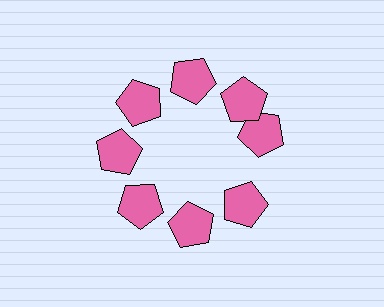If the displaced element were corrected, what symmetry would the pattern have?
It would have 8-fold rotational symmetry — the pattern would map onto itself every 45 degrees.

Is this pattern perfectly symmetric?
No. The 8 pink pentagons are arranged in a ring, but one element near the 3 o'clock position is rotated out of alignment along the ring, breaking the 8-fold rotational symmetry.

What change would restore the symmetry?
The symmetry would be restored by rotating it back into even spacing with its neighbors so that all 8 pentagons sit at equal angles and equal distance from the center.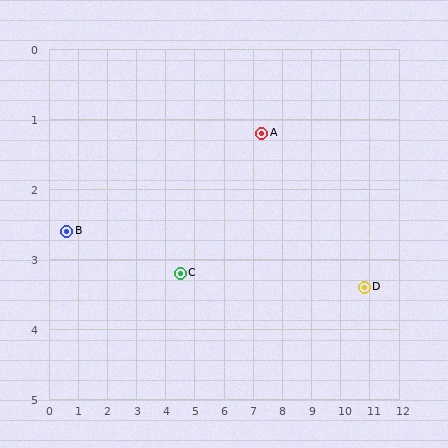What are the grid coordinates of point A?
Point A is at approximately (7.3, 1.2).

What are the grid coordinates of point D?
Point D is at approximately (10.8, 3.4).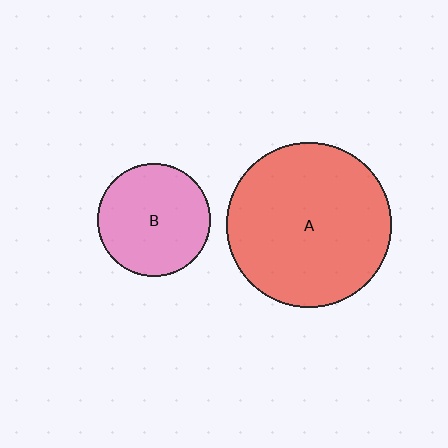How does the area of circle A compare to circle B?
Approximately 2.1 times.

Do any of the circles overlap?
No, none of the circles overlap.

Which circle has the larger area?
Circle A (red).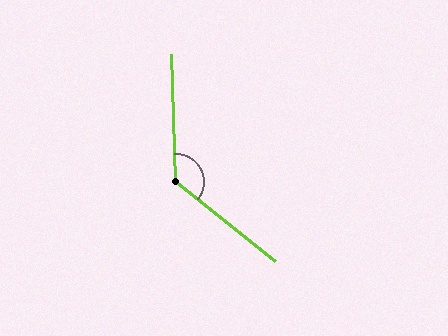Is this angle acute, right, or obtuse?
It is obtuse.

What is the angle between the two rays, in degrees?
Approximately 130 degrees.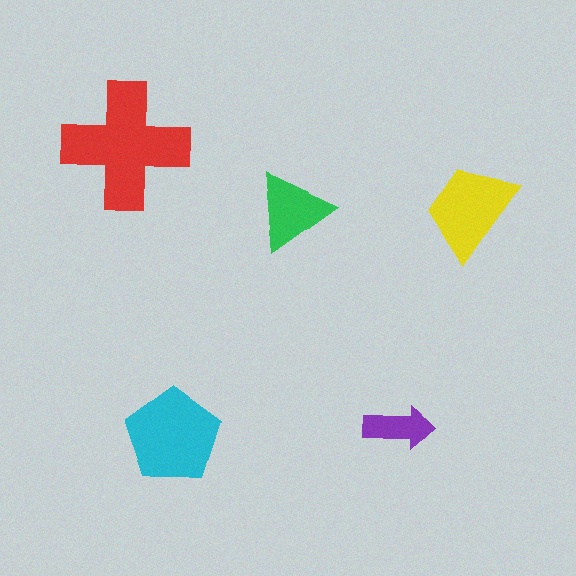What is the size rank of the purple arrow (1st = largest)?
5th.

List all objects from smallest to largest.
The purple arrow, the green triangle, the yellow trapezoid, the cyan pentagon, the red cross.